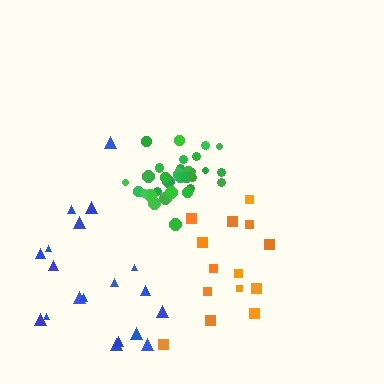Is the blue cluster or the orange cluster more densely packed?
Blue.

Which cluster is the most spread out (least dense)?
Orange.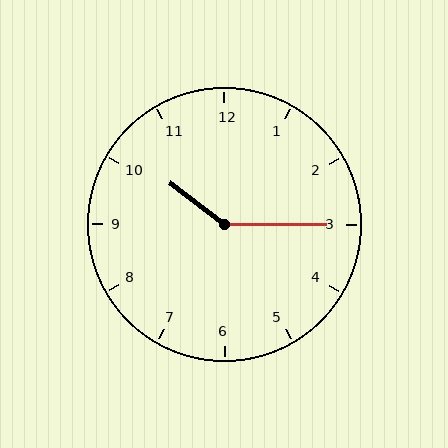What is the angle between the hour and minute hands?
Approximately 142 degrees.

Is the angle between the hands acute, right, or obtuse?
It is obtuse.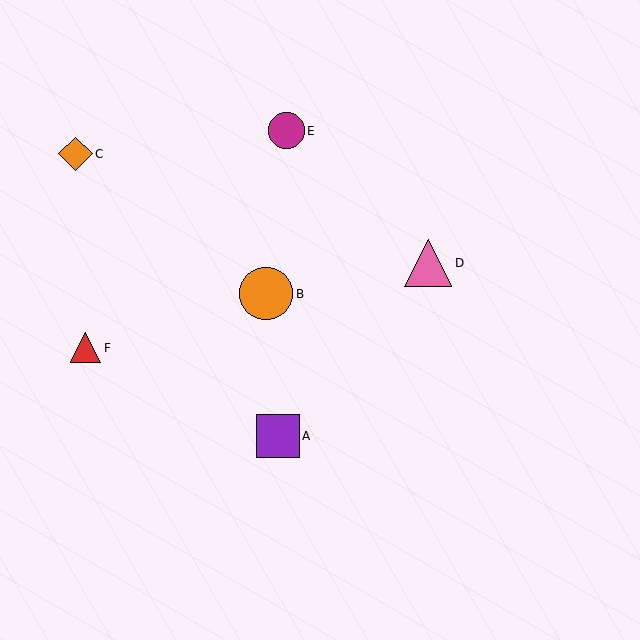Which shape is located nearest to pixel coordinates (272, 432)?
The purple square (labeled A) at (278, 436) is nearest to that location.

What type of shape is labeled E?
Shape E is a magenta circle.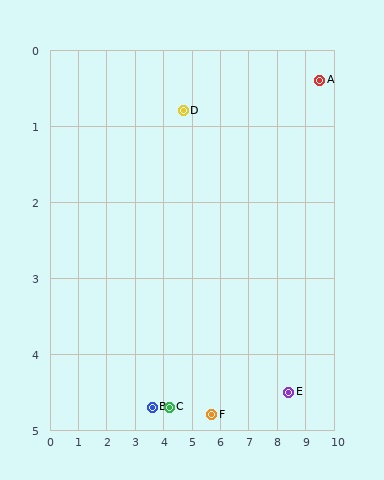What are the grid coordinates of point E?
Point E is at approximately (8.4, 4.5).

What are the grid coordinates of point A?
Point A is at approximately (9.5, 0.4).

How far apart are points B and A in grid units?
Points B and A are about 7.3 grid units apart.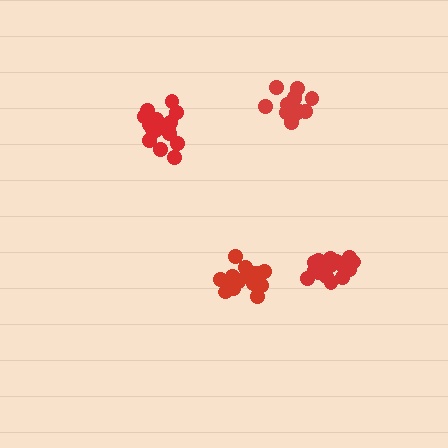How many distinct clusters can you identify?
There are 4 distinct clusters.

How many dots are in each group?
Group 1: 18 dots, Group 2: 13 dots, Group 3: 19 dots, Group 4: 19 dots (69 total).